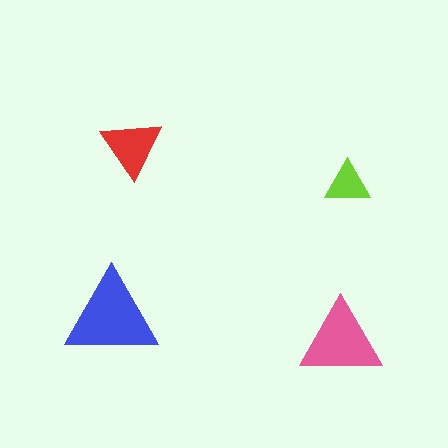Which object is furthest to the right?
The lime triangle is rightmost.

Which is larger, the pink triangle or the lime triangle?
The pink one.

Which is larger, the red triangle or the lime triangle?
The red one.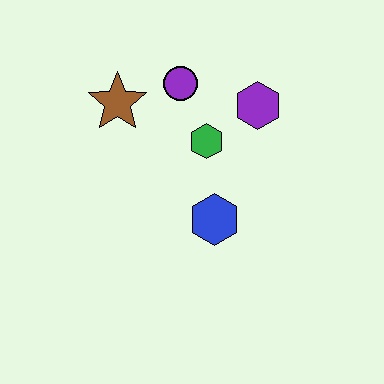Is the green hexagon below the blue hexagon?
No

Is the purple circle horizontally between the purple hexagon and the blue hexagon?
No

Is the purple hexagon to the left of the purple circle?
No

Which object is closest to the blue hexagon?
The green hexagon is closest to the blue hexagon.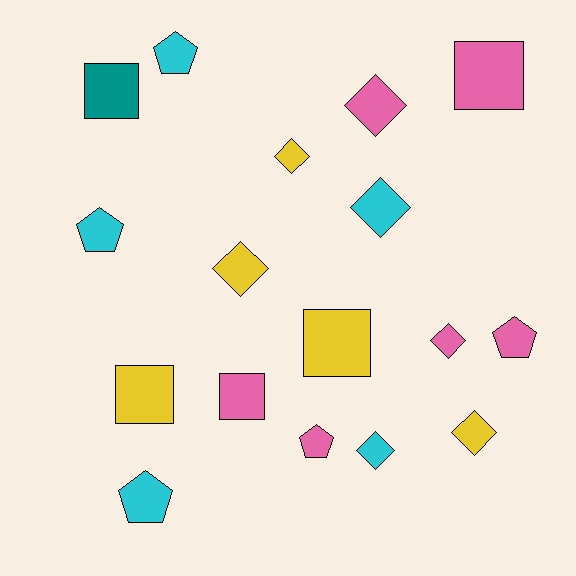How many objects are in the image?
There are 17 objects.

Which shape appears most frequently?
Diamond, with 7 objects.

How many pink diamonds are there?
There are 2 pink diamonds.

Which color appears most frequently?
Pink, with 6 objects.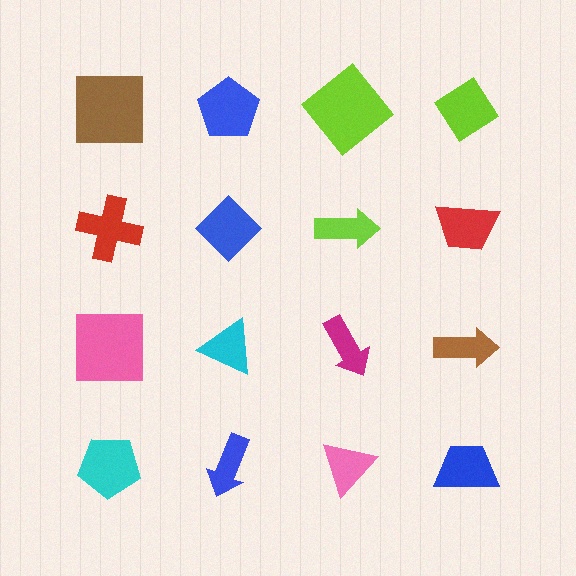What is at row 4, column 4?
A blue trapezoid.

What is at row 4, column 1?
A cyan pentagon.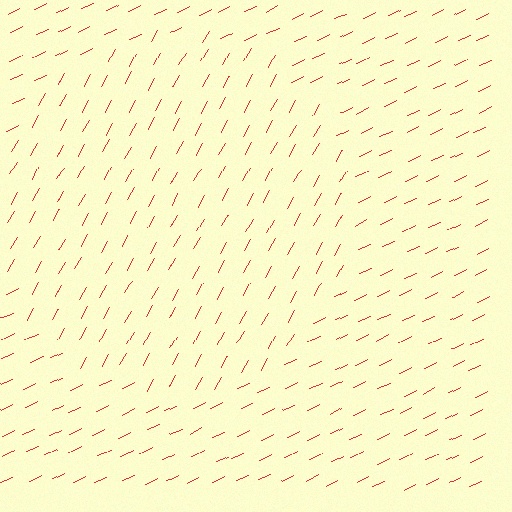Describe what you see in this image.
The image is filled with small red line segments. A circle region in the image has lines oriented differently from the surrounding lines, creating a visible texture boundary.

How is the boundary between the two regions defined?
The boundary is defined purely by a change in line orientation (approximately 36 degrees difference). All lines are the same color and thickness.